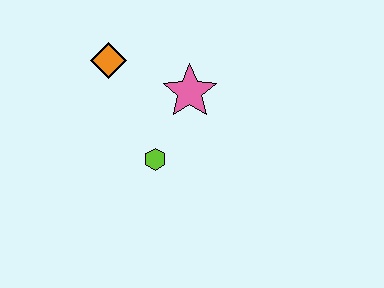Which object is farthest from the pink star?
The orange diamond is farthest from the pink star.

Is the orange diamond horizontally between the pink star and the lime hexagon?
No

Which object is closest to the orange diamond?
The pink star is closest to the orange diamond.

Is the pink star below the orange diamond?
Yes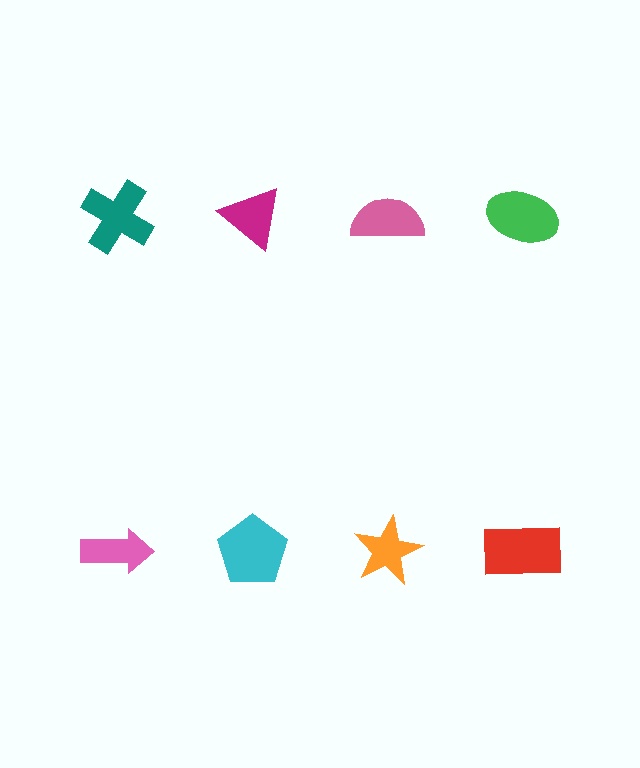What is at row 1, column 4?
A green ellipse.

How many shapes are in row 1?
4 shapes.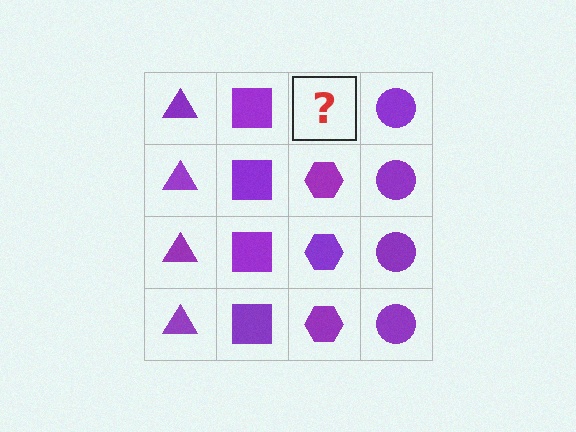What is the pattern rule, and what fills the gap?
The rule is that each column has a consistent shape. The gap should be filled with a purple hexagon.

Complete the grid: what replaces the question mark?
The question mark should be replaced with a purple hexagon.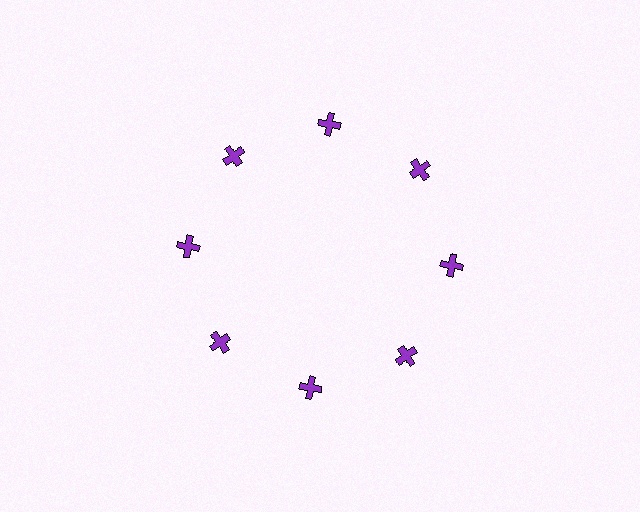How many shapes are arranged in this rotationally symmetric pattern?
There are 8 shapes, arranged in 8 groups of 1.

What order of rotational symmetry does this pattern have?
This pattern has 8-fold rotational symmetry.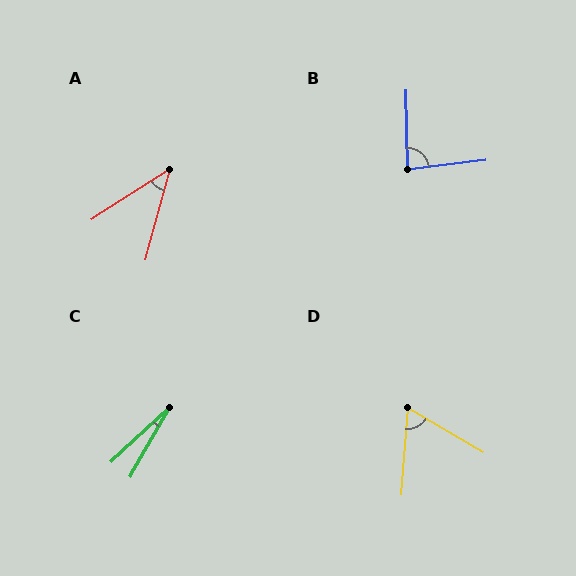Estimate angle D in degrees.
Approximately 64 degrees.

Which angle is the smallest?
C, at approximately 17 degrees.